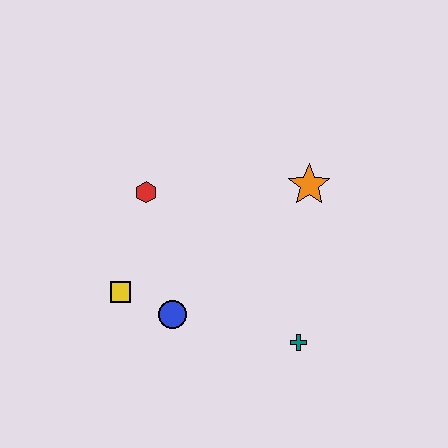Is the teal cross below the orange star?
Yes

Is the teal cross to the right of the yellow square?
Yes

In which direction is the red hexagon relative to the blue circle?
The red hexagon is above the blue circle.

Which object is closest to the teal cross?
The blue circle is closest to the teal cross.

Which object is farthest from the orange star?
The yellow square is farthest from the orange star.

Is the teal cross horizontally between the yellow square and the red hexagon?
No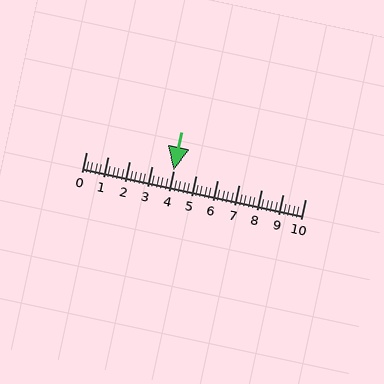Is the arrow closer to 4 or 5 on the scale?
The arrow is closer to 4.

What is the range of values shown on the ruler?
The ruler shows values from 0 to 10.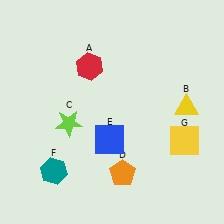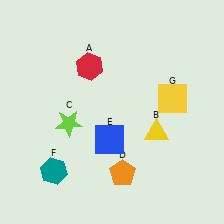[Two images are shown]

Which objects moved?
The objects that moved are: the yellow triangle (B), the yellow square (G).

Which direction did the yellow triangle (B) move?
The yellow triangle (B) moved left.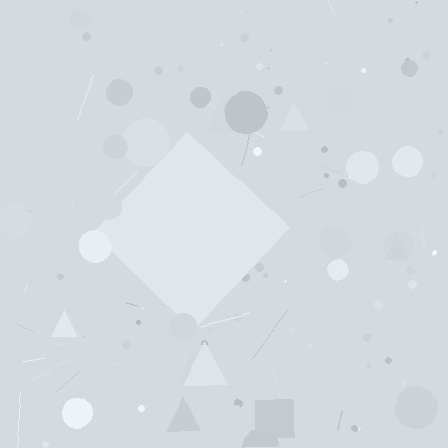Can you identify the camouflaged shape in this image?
The camouflaged shape is a diamond.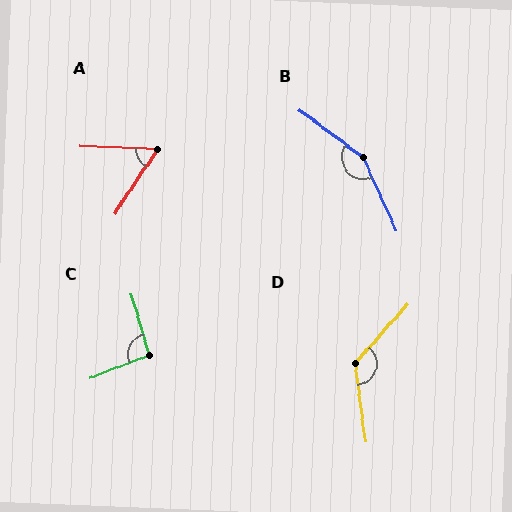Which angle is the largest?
B, at approximately 151 degrees.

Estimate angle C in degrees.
Approximately 95 degrees.